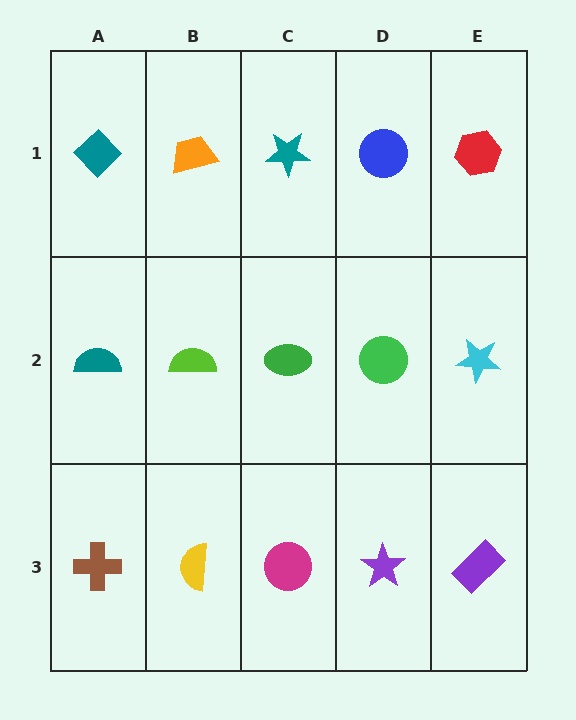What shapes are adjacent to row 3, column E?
A cyan star (row 2, column E), a purple star (row 3, column D).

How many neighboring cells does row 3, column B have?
3.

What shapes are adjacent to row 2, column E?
A red hexagon (row 1, column E), a purple rectangle (row 3, column E), a green circle (row 2, column D).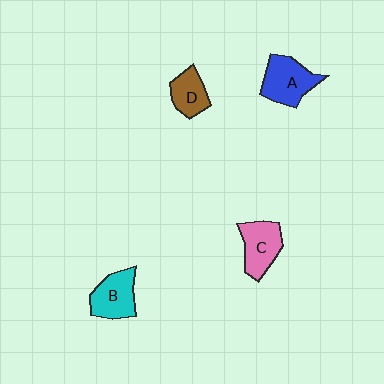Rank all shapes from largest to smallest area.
From largest to smallest: A (blue), B (cyan), C (pink), D (brown).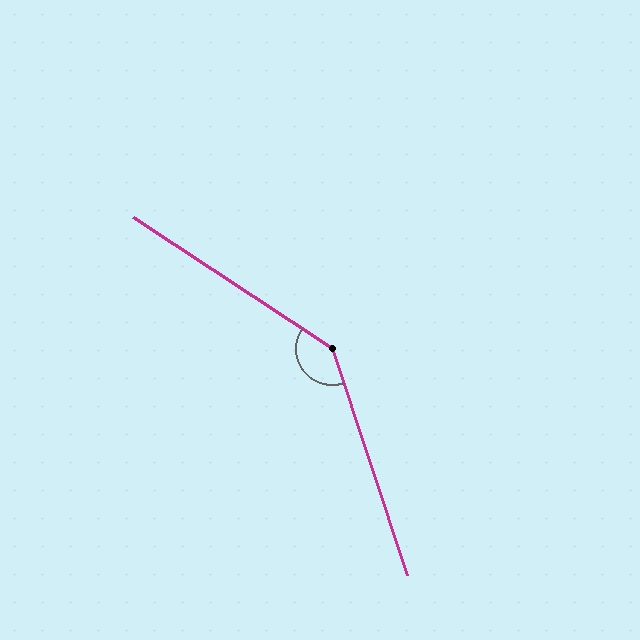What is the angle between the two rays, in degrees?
Approximately 142 degrees.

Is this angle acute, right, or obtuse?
It is obtuse.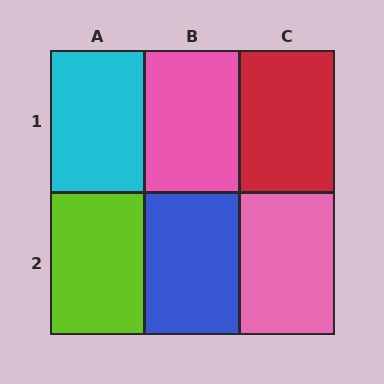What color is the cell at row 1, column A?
Cyan.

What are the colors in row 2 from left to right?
Lime, blue, pink.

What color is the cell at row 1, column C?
Red.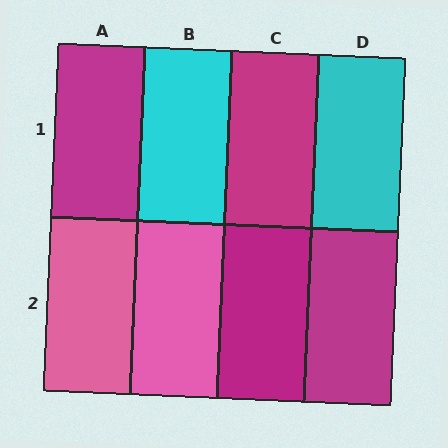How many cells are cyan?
2 cells are cyan.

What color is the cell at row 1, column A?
Magenta.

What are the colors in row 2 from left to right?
Pink, pink, magenta, magenta.